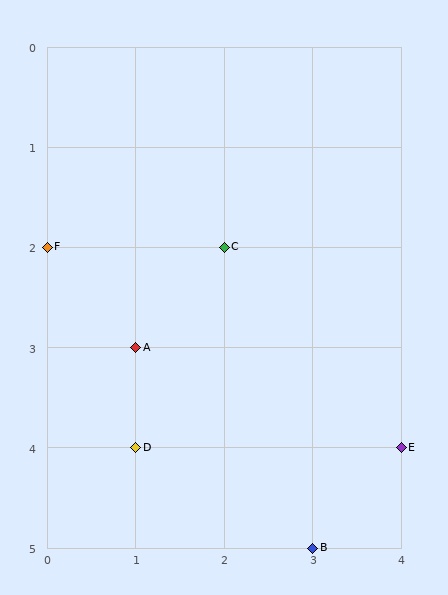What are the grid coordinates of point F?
Point F is at grid coordinates (0, 2).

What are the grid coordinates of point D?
Point D is at grid coordinates (1, 4).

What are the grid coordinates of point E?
Point E is at grid coordinates (4, 4).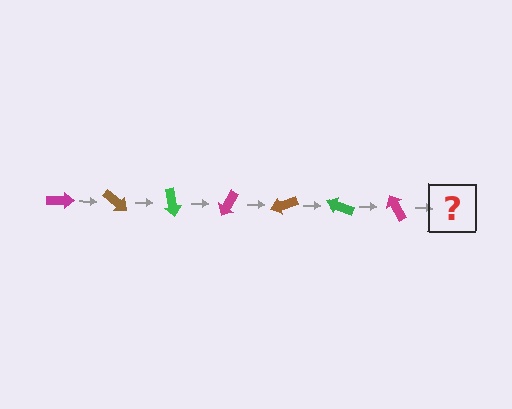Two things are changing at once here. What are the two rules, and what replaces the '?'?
The two rules are that it rotates 40 degrees each step and the color cycles through magenta, brown, and green. The '?' should be a brown arrow, rotated 280 degrees from the start.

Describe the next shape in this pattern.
It should be a brown arrow, rotated 280 degrees from the start.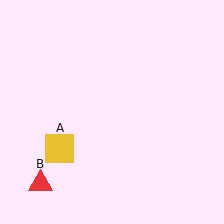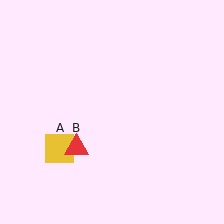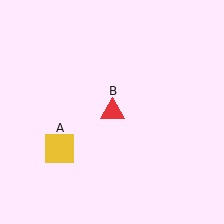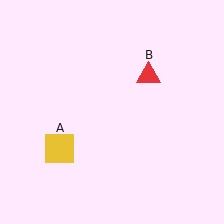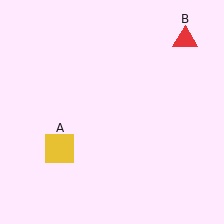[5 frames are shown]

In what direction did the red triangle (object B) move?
The red triangle (object B) moved up and to the right.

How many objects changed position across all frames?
1 object changed position: red triangle (object B).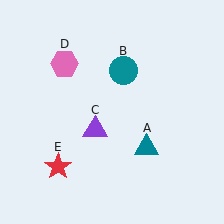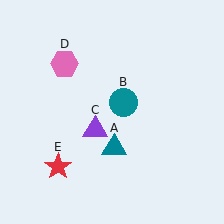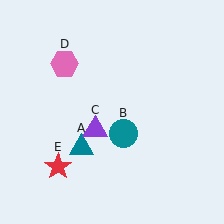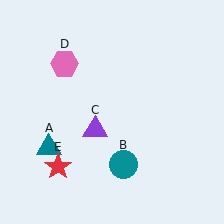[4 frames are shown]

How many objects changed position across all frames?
2 objects changed position: teal triangle (object A), teal circle (object B).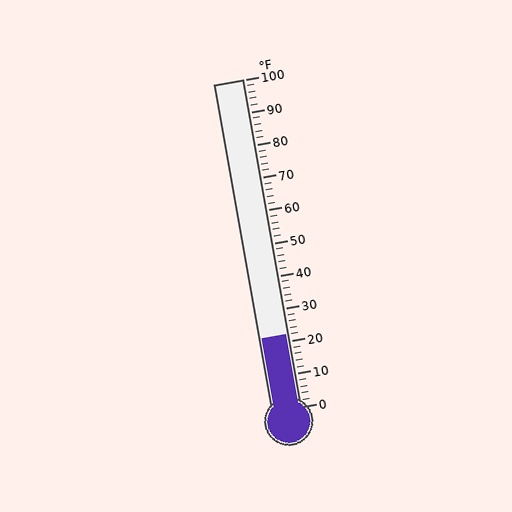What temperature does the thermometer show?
The thermometer shows approximately 22°F.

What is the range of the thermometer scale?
The thermometer scale ranges from 0°F to 100°F.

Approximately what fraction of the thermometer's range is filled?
The thermometer is filled to approximately 20% of its range.